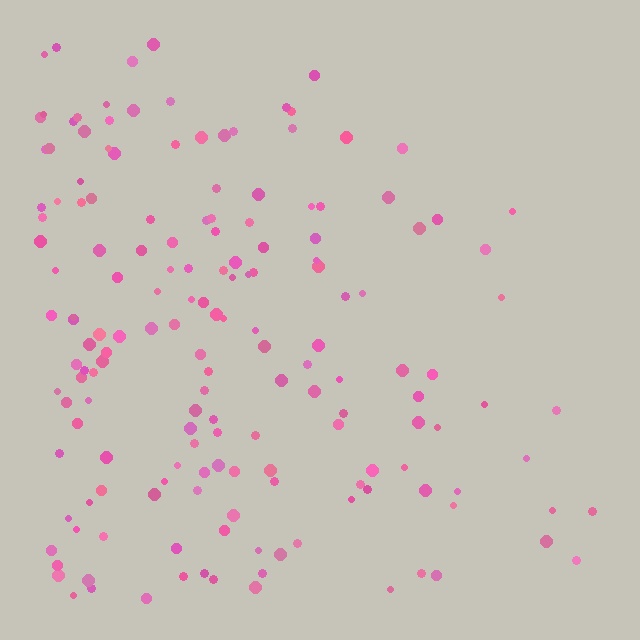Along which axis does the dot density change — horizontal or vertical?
Horizontal.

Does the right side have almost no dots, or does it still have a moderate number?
Still a moderate number, just noticeably fewer than the left.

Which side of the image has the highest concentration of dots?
The left.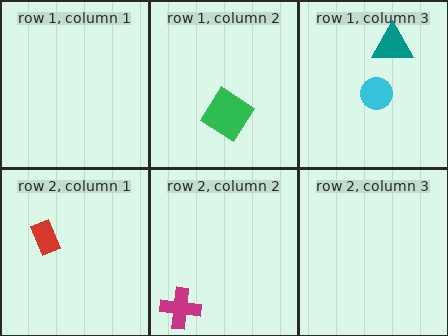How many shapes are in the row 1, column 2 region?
1.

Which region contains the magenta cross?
The row 2, column 2 region.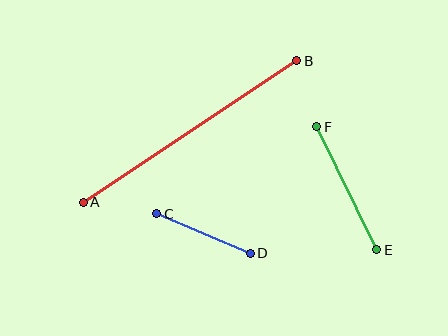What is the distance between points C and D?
The distance is approximately 101 pixels.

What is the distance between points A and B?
The distance is approximately 256 pixels.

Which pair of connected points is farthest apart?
Points A and B are farthest apart.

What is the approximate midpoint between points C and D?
The midpoint is at approximately (203, 234) pixels.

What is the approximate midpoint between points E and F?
The midpoint is at approximately (347, 188) pixels.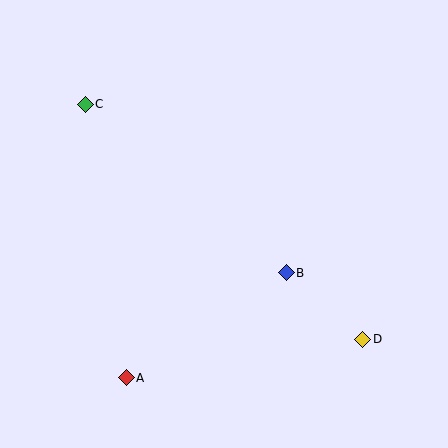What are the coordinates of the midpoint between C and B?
The midpoint between C and B is at (186, 189).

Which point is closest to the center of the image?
Point B at (286, 273) is closest to the center.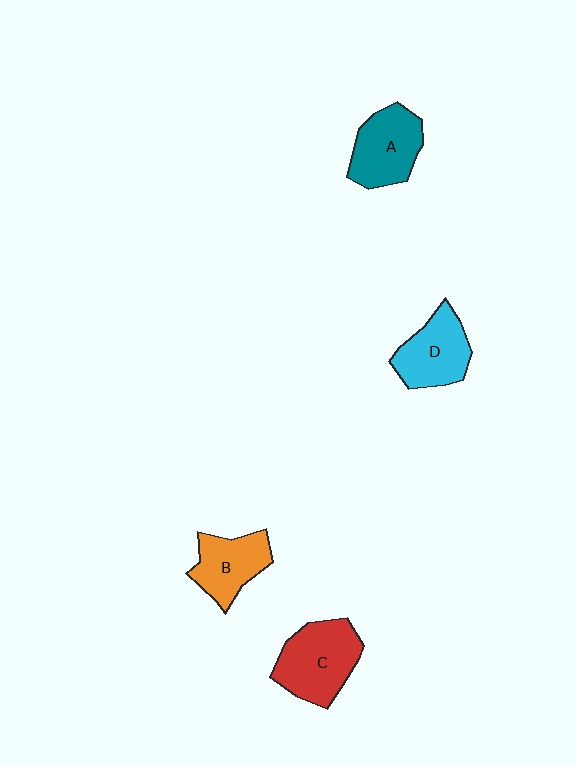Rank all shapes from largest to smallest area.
From largest to smallest: C (red), A (teal), D (cyan), B (orange).